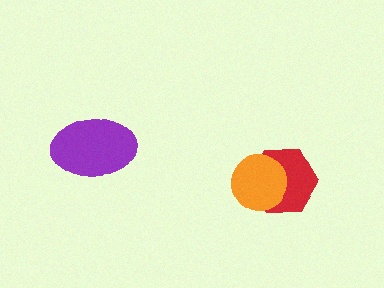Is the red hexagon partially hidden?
Yes, it is partially covered by another shape.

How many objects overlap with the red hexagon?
1 object overlaps with the red hexagon.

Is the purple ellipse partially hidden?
No, no other shape covers it.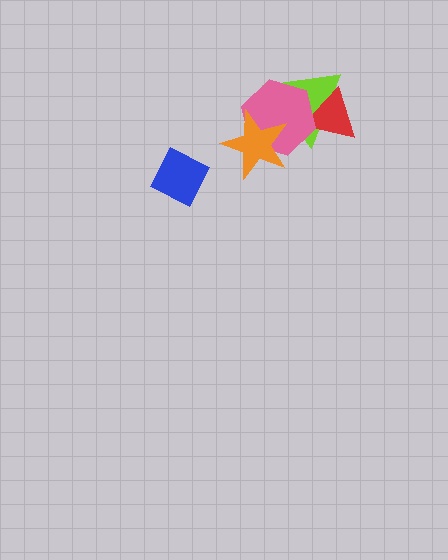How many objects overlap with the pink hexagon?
3 objects overlap with the pink hexagon.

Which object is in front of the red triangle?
The pink hexagon is in front of the red triangle.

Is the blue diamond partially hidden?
No, no other shape covers it.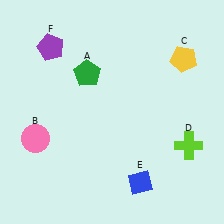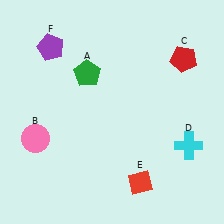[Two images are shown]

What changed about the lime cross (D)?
In Image 1, D is lime. In Image 2, it changed to cyan.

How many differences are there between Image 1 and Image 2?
There are 3 differences between the two images.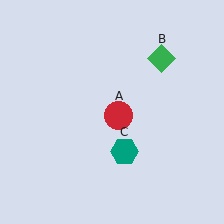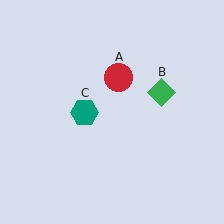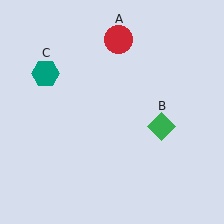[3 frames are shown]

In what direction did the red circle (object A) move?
The red circle (object A) moved up.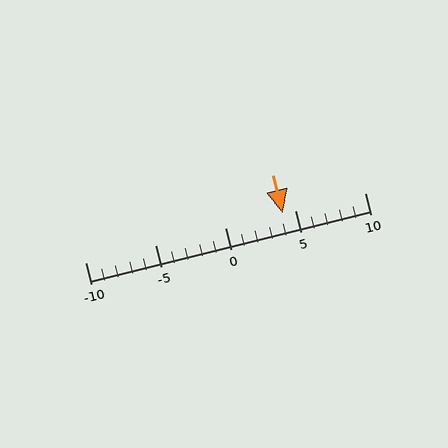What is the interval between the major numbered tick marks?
The major tick marks are spaced 5 units apart.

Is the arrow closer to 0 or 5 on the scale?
The arrow is closer to 5.